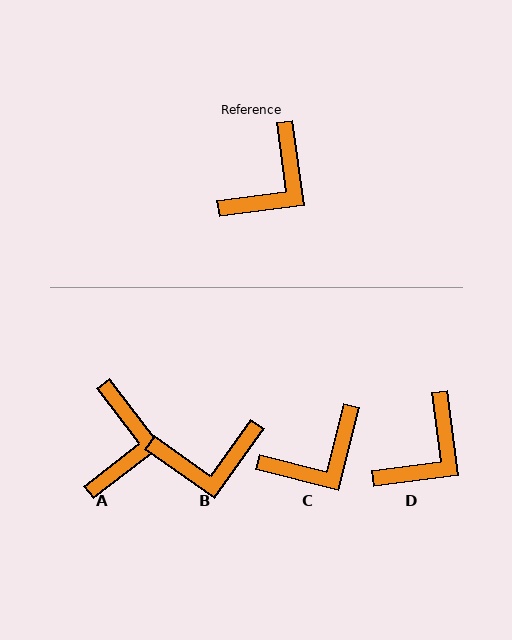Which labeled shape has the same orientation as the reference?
D.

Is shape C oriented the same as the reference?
No, it is off by about 22 degrees.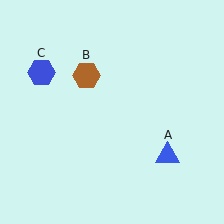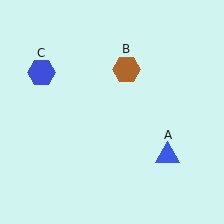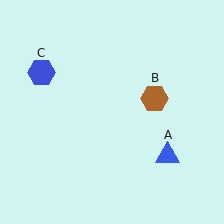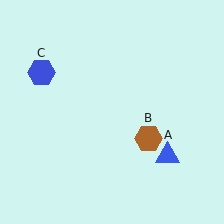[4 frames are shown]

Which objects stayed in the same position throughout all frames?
Blue triangle (object A) and blue hexagon (object C) remained stationary.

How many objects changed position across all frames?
1 object changed position: brown hexagon (object B).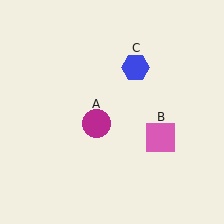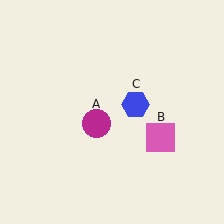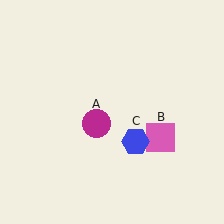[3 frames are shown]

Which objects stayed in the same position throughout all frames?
Magenta circle (object A) and pink square (object B) remained stationary.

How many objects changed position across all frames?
1 object changed position: blue hexagon (object C).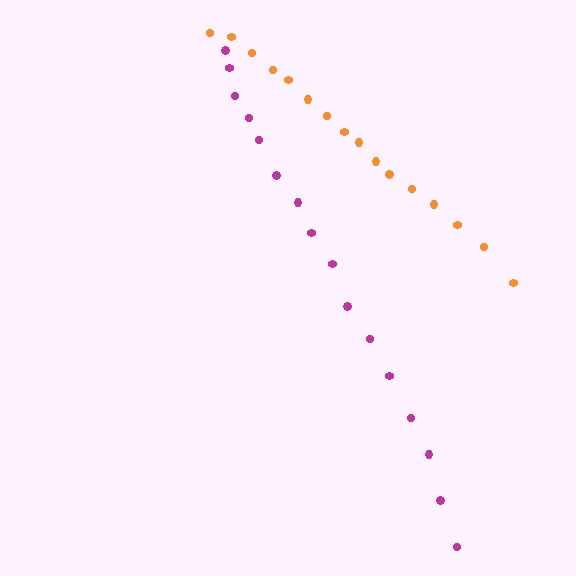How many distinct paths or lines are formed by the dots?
There are 2 distinct paths.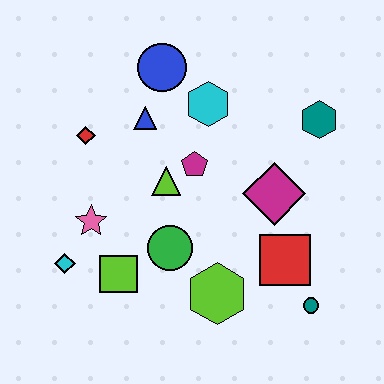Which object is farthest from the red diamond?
The teal circle is farthest from the red diamond.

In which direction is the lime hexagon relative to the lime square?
The lime hexagon is to the right of the lime square.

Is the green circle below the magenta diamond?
Yes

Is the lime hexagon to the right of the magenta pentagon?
Yes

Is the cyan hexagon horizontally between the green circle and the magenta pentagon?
No